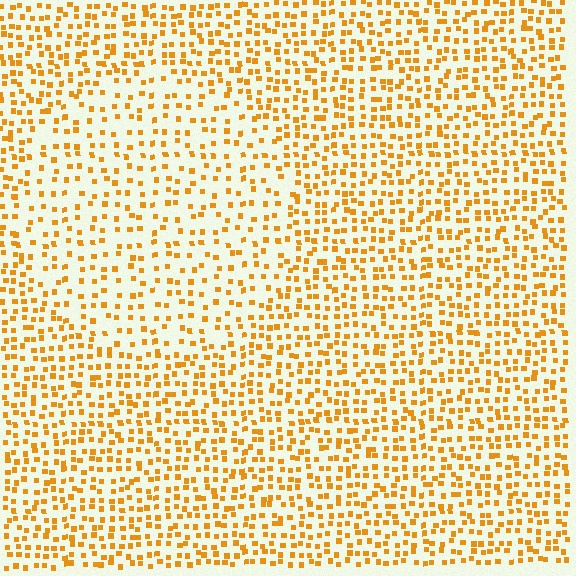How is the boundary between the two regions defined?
The boundary is defined by a change in element density (approximately 1.7x ratio). All elements are the same color, size, and shape.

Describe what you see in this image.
The image contains small orange elements arranged at two different densities. A circle-shaped region is visible where the elements are less densely packed than the surrounding area.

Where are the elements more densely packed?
The elements are more densely packed outside the circle boundary.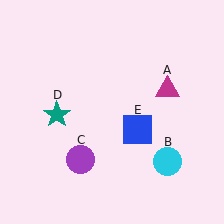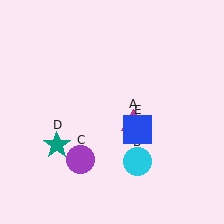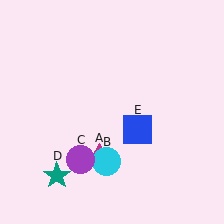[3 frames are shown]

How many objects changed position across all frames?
3 objects changed position: magenta triangle (object A), cyan circle (object B), teal star (object D).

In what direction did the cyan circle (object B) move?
The cyan circle (object B) moved left.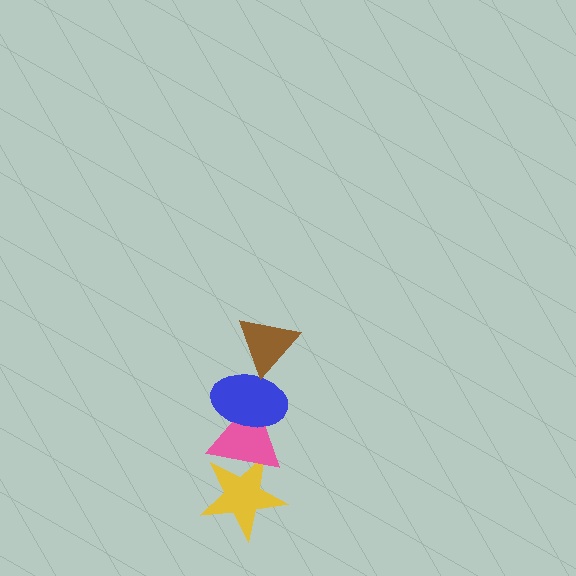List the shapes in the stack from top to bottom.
From top to bottom: the brown triangle, the blue ellipse, the pink triangle, the yellow star.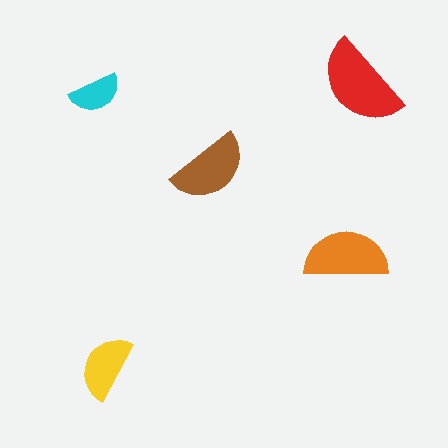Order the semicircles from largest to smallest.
the red one, the orange one, the brown one, the yellow one, the cyan one.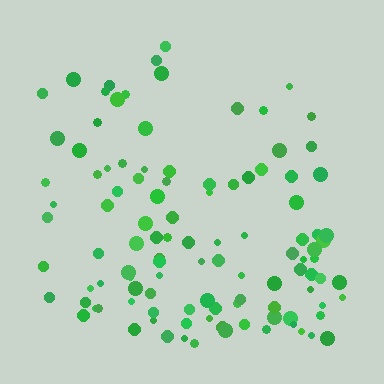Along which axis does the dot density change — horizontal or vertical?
Vertical.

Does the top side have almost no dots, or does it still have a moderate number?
Still a moderate number, just noticeably fewer than the bottom.